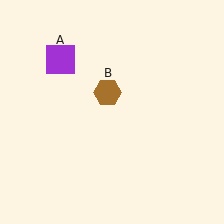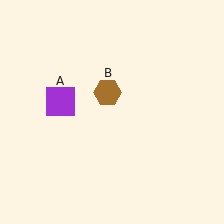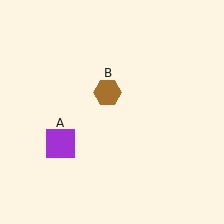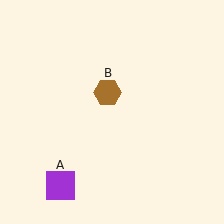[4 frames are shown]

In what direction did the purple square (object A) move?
The purple square (object A) moved down.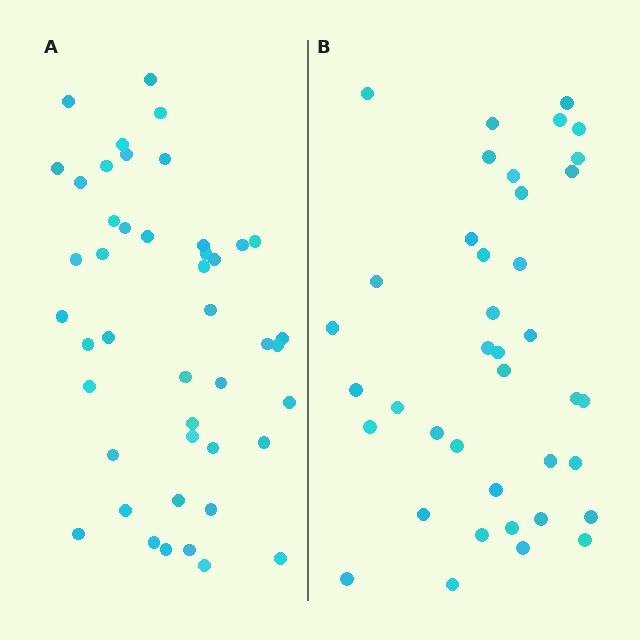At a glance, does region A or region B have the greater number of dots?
Region A (the left region) has more dots.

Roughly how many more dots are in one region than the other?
Region A has about 6 more dots than region B.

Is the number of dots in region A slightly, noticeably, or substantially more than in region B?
Region A has only slightly more — the two regions are fairly close. The ratio is roughly 1.2 to 1.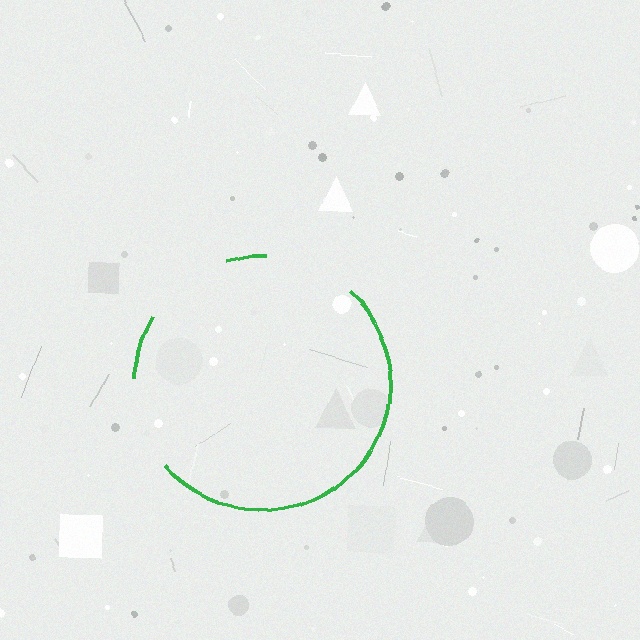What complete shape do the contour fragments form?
The contour fragments form a circle.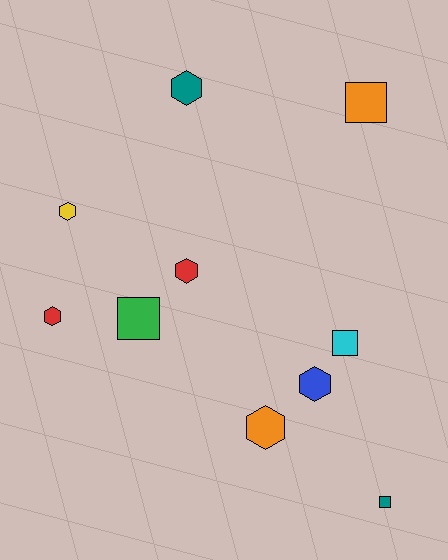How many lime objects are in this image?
There are no lime objects.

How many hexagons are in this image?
There are 6 hexagons.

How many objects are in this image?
There are 10 objects.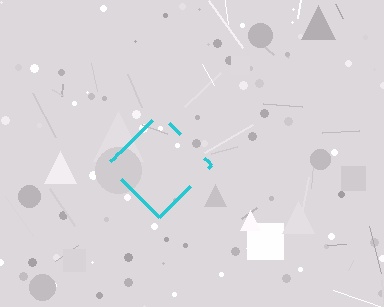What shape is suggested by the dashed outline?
The dashed outline suggests a diamond.